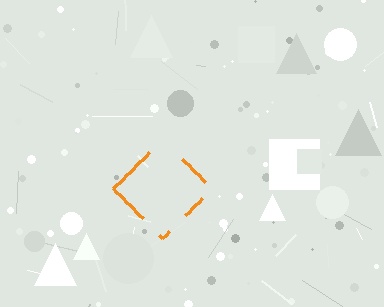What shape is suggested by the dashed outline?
The dashed outline suggests a diamond.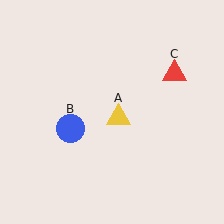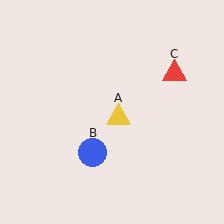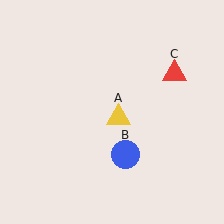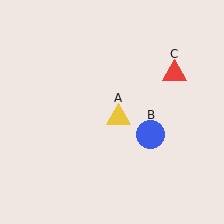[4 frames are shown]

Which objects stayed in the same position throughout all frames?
Yellow triangle (object A) and red triangle (object C) remained stationary.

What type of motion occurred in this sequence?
The blue circle (object B) rotated counterclockwise around the center of the scene.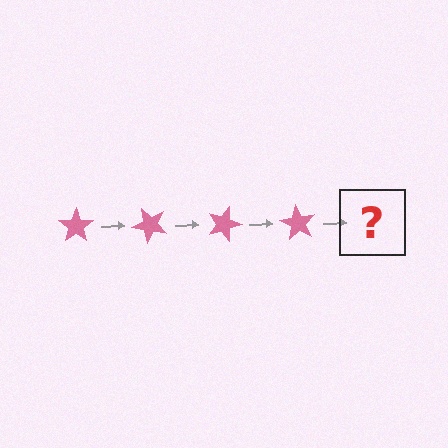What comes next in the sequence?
The next element should be a pink star rotated 180 degrees.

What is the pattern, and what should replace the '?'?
The pattern is that the star rotates 45 degrees each step. The '?' should be a pink star rotated 180 degrees.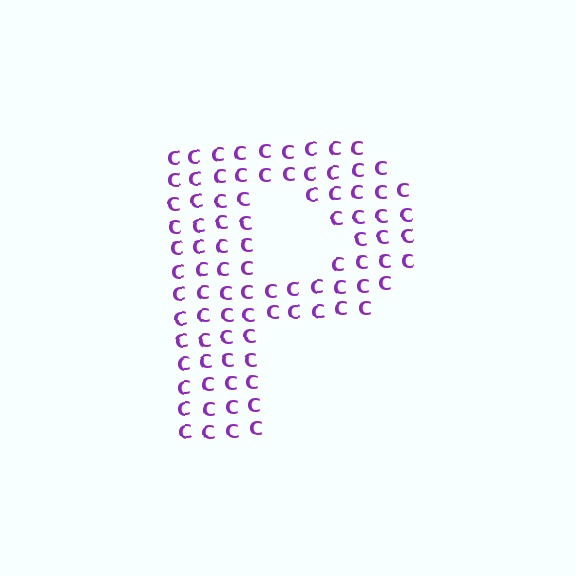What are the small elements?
The small elements are letter C's.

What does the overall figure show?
The overall figure shows the letter P.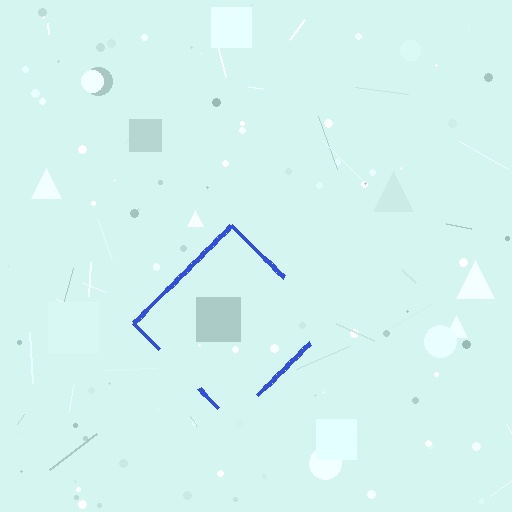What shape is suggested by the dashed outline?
The dashed outline suggests a diamond.